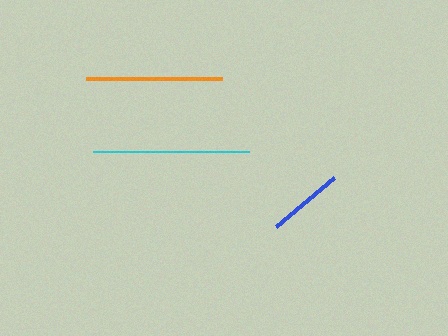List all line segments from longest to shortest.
From longest to shortest: cyan, orange, blue.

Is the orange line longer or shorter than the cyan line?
The cyan line is longer than the orange line.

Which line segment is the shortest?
The blue line is the shortest at approximately 77 pixels.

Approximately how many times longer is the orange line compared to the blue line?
The orange line is approximately 1.8 times the length of the blue line.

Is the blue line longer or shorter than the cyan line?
The cyan line is longer than the blue line.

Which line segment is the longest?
The cyan line is the longest at approximately 156 pixels.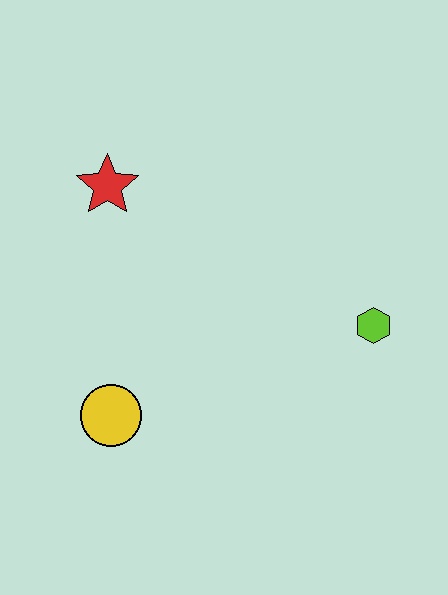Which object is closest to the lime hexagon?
The yellow circle is closest to the lime hexagon.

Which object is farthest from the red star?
The lime hexagon is farthest from the red star.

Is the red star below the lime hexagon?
No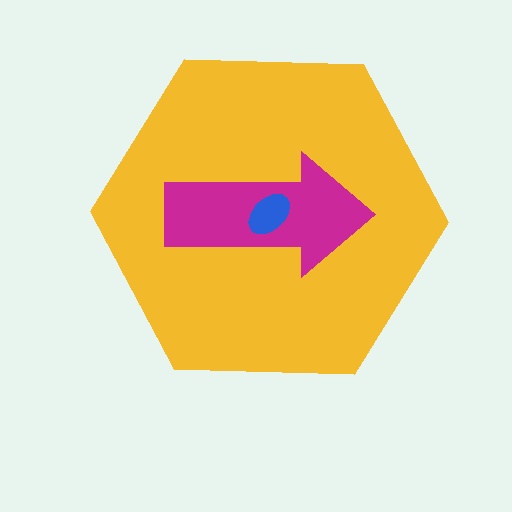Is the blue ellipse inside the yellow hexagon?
Yes.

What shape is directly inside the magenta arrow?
The blue ellipse.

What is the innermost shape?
The blue ellipse.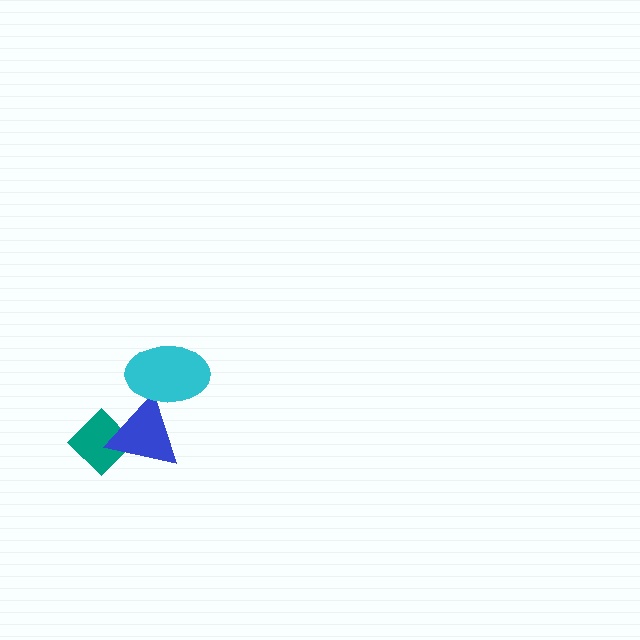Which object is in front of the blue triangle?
The cyan ellipse is in front of the blue triangle.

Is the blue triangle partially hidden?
Yes, it is partially covered by another shape.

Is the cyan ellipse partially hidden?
No, no other shape covers it.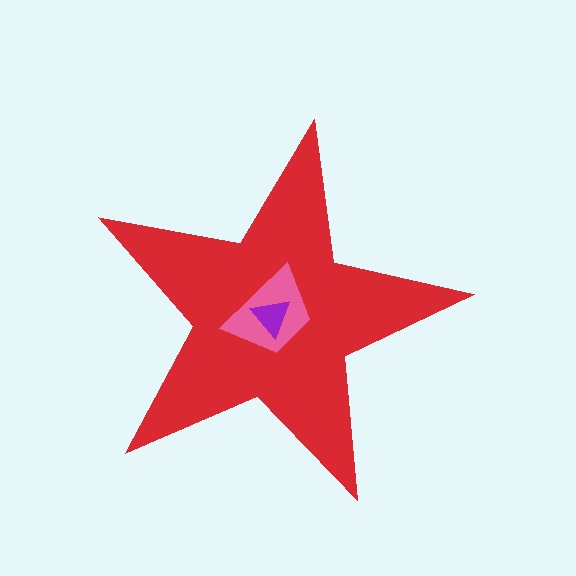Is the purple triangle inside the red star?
Yes.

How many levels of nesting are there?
3.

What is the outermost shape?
The red star.